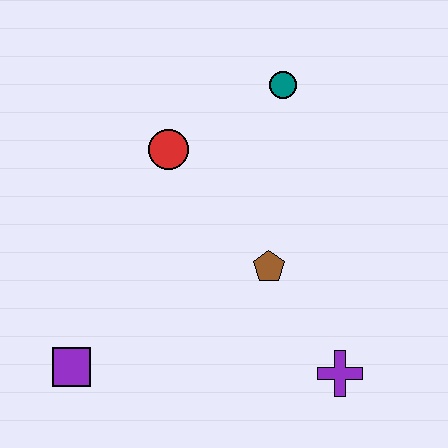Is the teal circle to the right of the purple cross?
No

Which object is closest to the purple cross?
The brown pentagon is closest to the purple cross.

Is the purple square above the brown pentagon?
No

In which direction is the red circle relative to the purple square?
The red circle is above the purple square.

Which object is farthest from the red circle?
The purple cross is farthest from the red circle.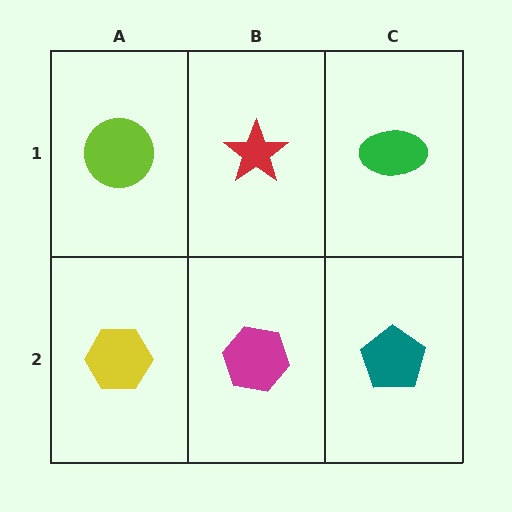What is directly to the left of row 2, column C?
A magenta hexagon.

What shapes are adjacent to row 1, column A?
A yellow hexagon (row 2, column A), a red star (row 1, column B).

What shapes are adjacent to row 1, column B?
A magenta hexagon (row 2, column B), a lime circle (row 1, column A), a green ellipse (row 1, column C).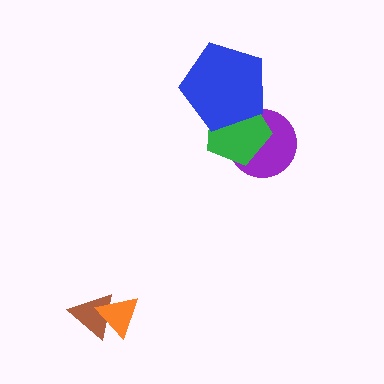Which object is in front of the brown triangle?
The orange triangle is in front of the brown triangle.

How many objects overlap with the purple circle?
2 objects overlap with the purple circle.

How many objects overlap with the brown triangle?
1 object overlaps with the brown triangle.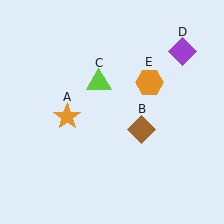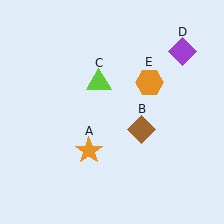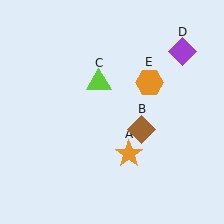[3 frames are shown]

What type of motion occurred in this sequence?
The orange star (object A) rotated counterclockwise around the center of the scene.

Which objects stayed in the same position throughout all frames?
Brown diamond (object B) and lime triangle (object C) and purple diamond (object D) and orange hexagon (object E) remained stationary.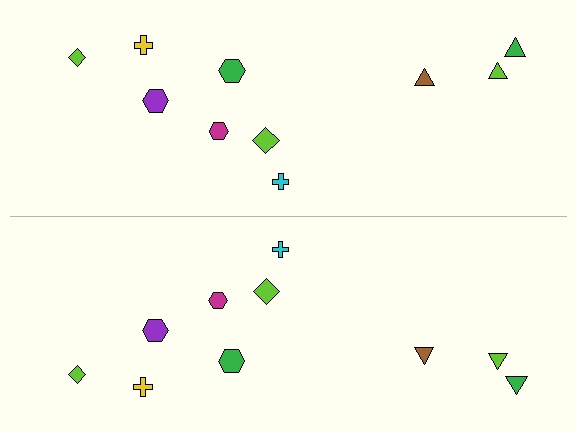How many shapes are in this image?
There are 20 shapes in this image.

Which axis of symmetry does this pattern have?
The pattern has a horizontal axis of symmetry running through the center of the image.